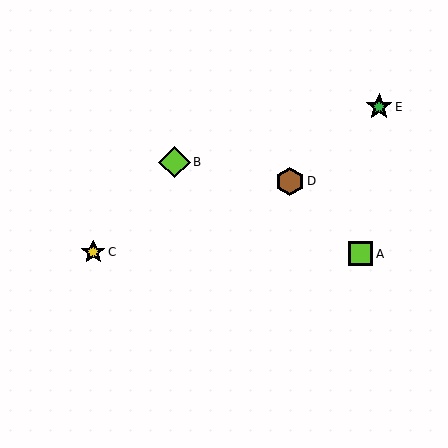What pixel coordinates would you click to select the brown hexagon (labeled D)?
Click at (290, 181) to select the brown hexagon D.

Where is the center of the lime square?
The center of the lime square is at (361, 254).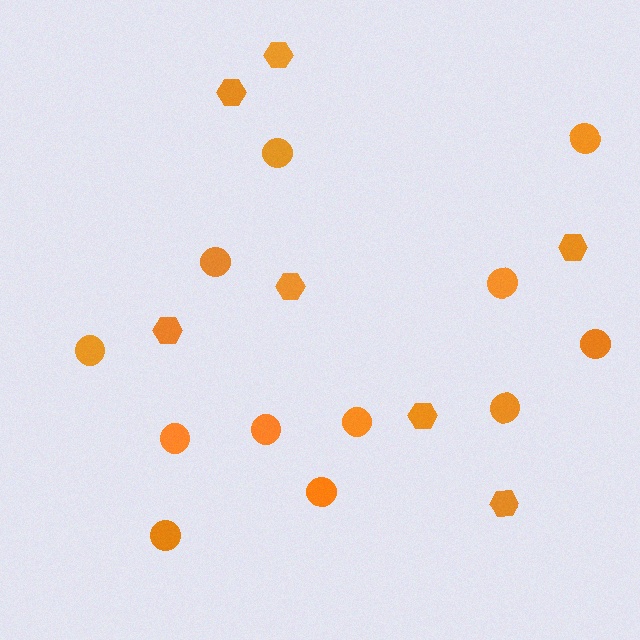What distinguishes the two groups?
There are 2 groups: one group of hexagons (7) and one group of circles (12).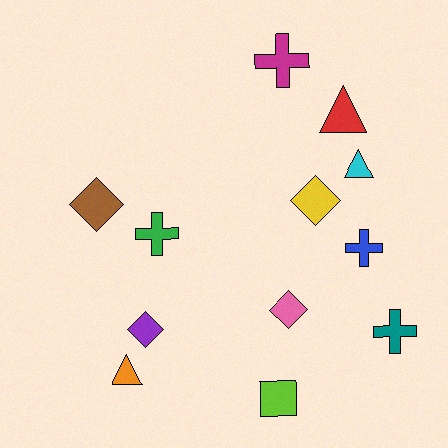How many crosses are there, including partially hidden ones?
There are 4 crosses.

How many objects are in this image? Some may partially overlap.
There are 12 objects.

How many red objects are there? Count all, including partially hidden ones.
There is 1 red object.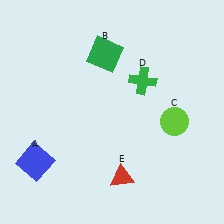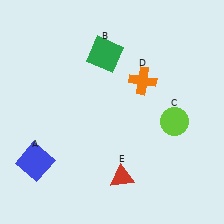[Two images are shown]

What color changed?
The cross (D) changed from green in Image 1 to orange in Image 2.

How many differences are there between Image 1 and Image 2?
There is 1 difference between the two images.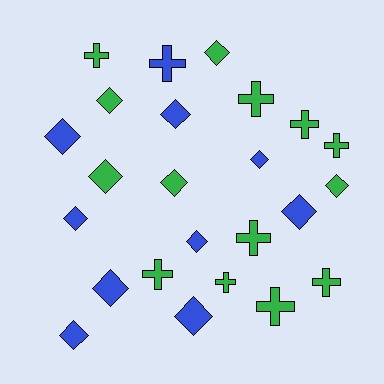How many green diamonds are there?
There are 5 green diamonds.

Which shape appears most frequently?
Diamond, with 14 objects.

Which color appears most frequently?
Green, with 14 objects.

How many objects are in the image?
There are 24 objects.